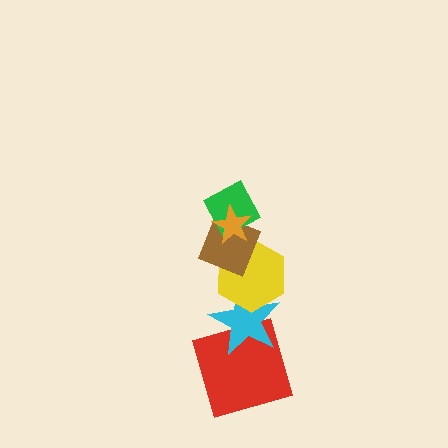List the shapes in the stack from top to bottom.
From top to bottom: the orange star, the green diamond, the brown diamond, the yellow hexagon, the cyan star, the red square.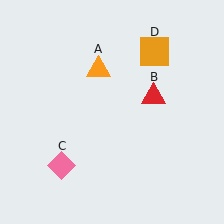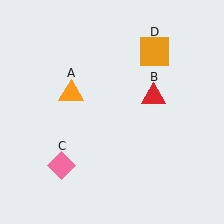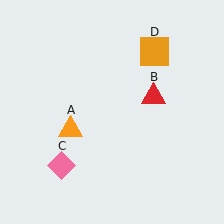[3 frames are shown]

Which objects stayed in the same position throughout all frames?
Red triangle (object B) and pink diamond (object C) and orange square (object D) remained stationary.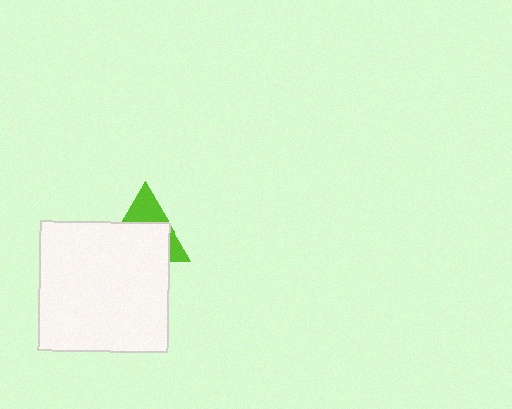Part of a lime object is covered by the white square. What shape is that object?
It is a triangle.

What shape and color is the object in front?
The object in front is a white square.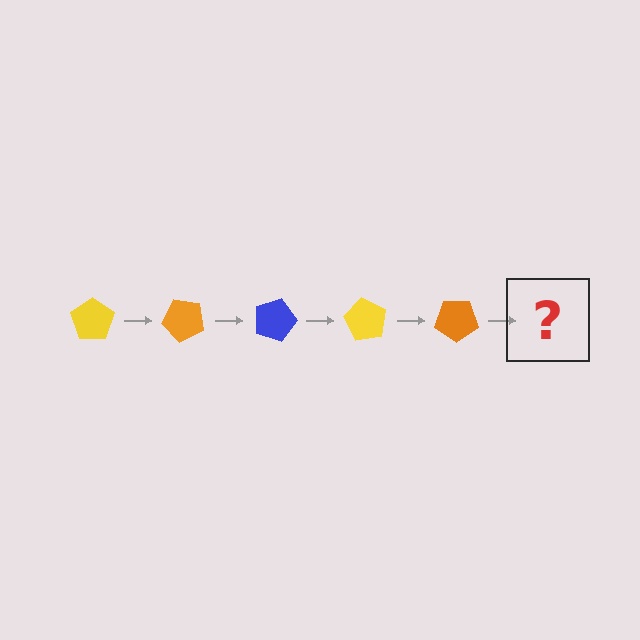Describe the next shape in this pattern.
It should be a blue pentagon, rotated 225 degrees from the start.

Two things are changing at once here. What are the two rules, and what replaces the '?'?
The two rules are that it rotates 45 degrees each step and the color cycles through yellow, orange, and blue. The '?' should be a blue pentagon, rotated 225 degrees from the start.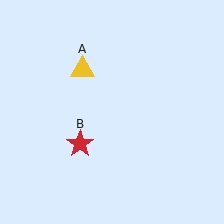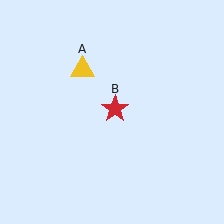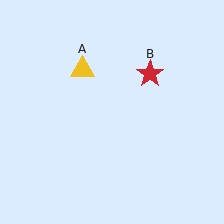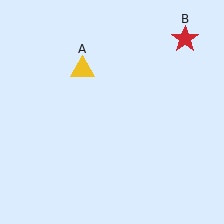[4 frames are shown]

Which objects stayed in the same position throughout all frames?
Yellow triangle (object A) remained stationary.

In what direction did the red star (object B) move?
The red star (object B) moved up and to the right.